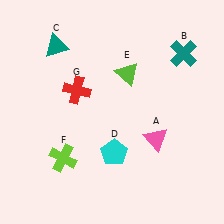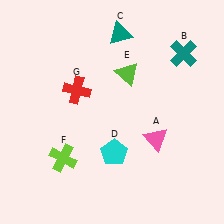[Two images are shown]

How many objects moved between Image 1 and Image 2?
1 object moved between the two images.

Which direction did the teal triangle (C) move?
The teal triangle (C) moved right.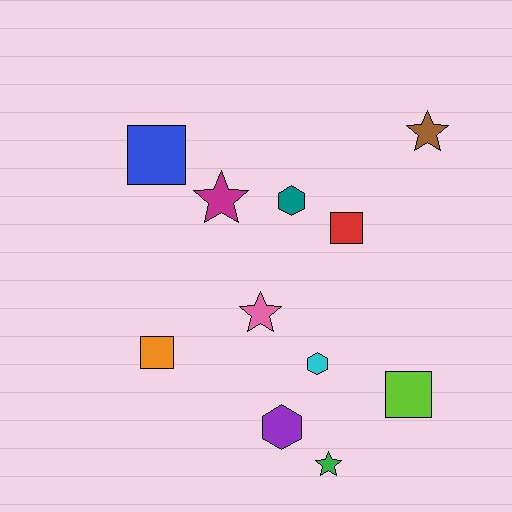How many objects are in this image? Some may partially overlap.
There are 11 objects.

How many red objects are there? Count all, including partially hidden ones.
There is 1 red object.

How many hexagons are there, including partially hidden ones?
There are 3 hexagons.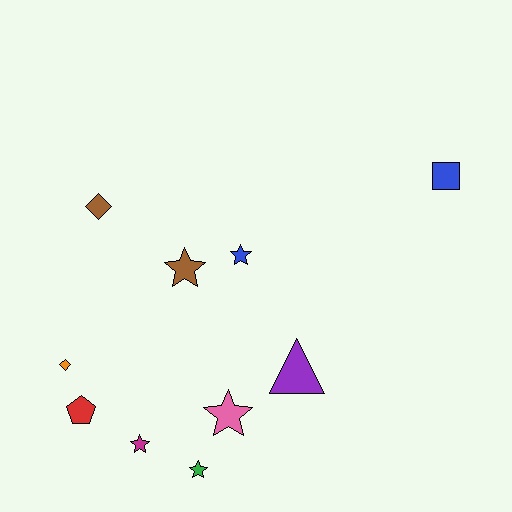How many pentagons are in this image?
There is 1 pentagon.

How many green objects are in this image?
There is 1 green object.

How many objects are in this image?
There are 10 objects.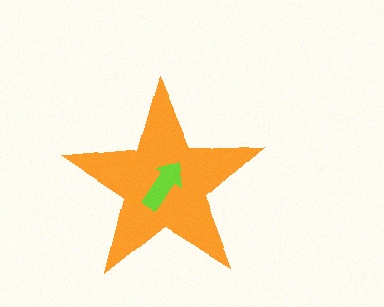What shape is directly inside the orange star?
The lime arrow.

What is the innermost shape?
The lime arrow.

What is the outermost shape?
The orange star.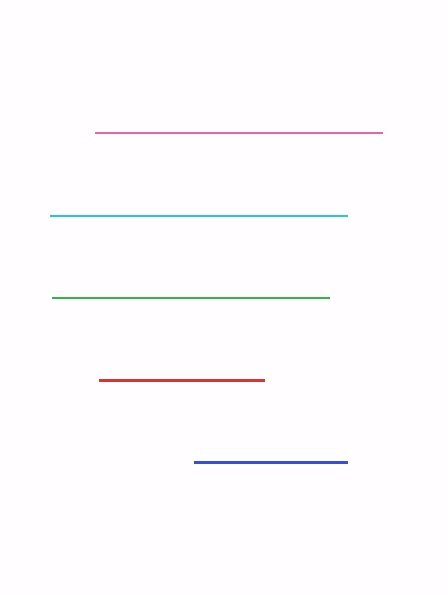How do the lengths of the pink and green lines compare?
The pink and green lines are approximately the same length.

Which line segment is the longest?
The cyan line is the longest at approximately 297 pixels.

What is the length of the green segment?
The green segment is approximately 277 pixels long.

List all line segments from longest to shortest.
From longest to shortest: cyan, pink, green, red, blue.